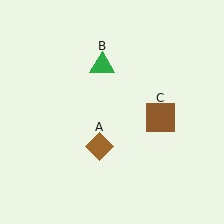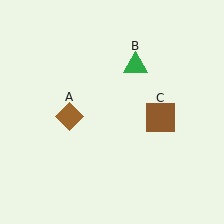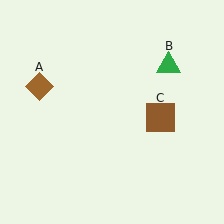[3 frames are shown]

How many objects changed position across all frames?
2 objects changed position: brown diamond (object A), green triangle (object B).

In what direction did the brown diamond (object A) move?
The brown diamond (object A) moved up and to the left.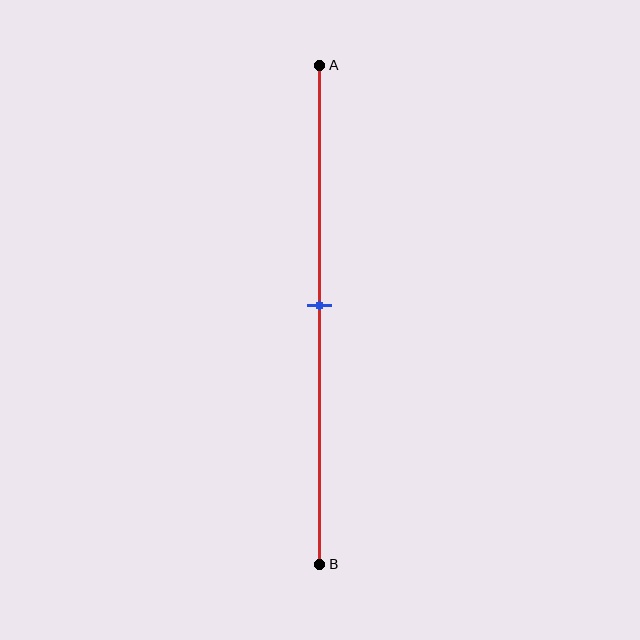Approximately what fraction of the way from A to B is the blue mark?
The blue mark is approximately 50% of the way from A to B.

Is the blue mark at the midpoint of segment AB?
Yes, the mark is approximately at the midpoint.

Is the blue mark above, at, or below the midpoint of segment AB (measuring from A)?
The blue mark is approximately at the midpoint of segment AB.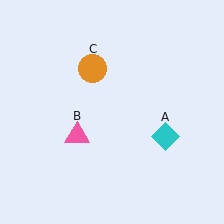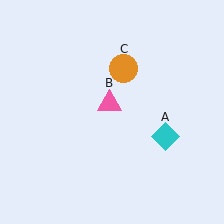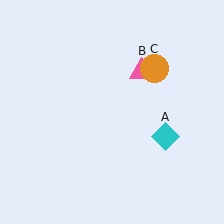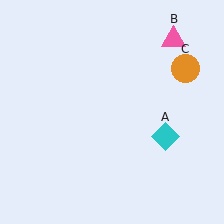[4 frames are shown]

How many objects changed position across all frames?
2 objects changed position: pink triangle (object B), orange circle (object C).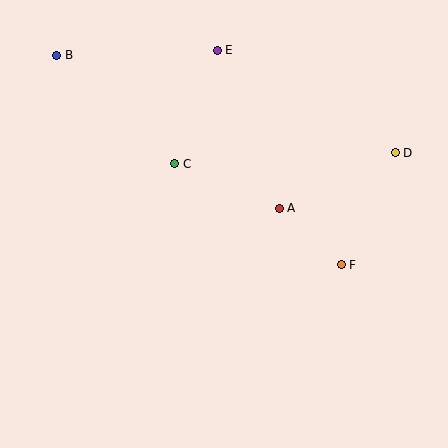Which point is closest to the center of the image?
Point A at (279, 208) is closest to the center.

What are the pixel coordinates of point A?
Point A is at (279, 208).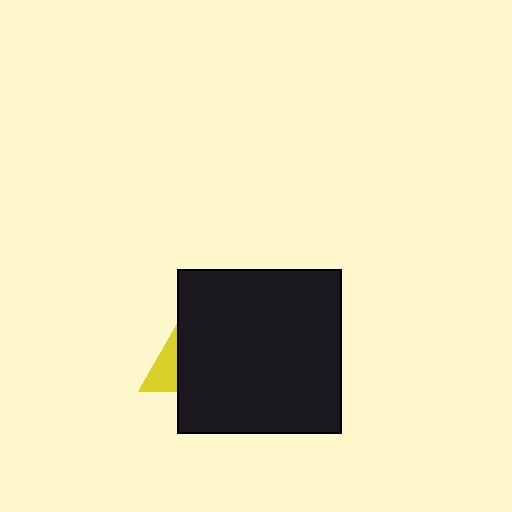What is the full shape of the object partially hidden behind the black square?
The partially hidden object is a yellow triangle.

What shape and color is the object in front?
The object in front is a black square.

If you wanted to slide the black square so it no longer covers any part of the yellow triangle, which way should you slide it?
Slide it right — that is the most direct way to separate the two shapes.